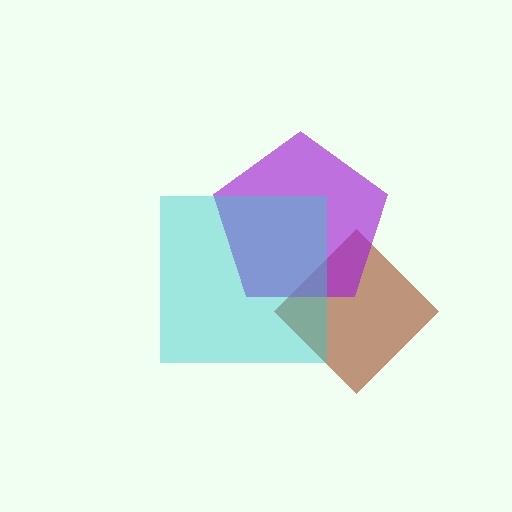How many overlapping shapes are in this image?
There are 3 overlapping shapes in the image.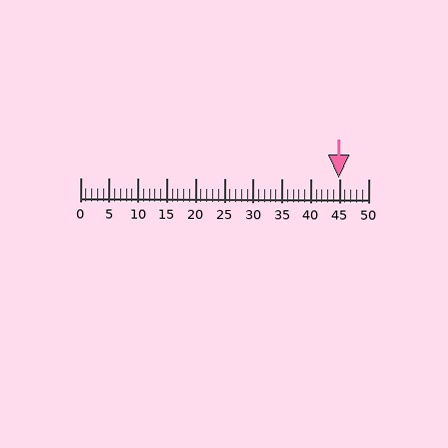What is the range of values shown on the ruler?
The ruler shows values from 0 to 50.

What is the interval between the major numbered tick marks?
The major tick marks are spaced 5 units apart.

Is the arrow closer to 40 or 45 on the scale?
The arrow is closer to 45.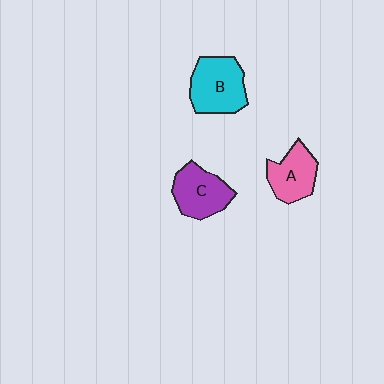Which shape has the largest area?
Shape B (cyan).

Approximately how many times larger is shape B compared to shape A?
Approximately 1.3 times.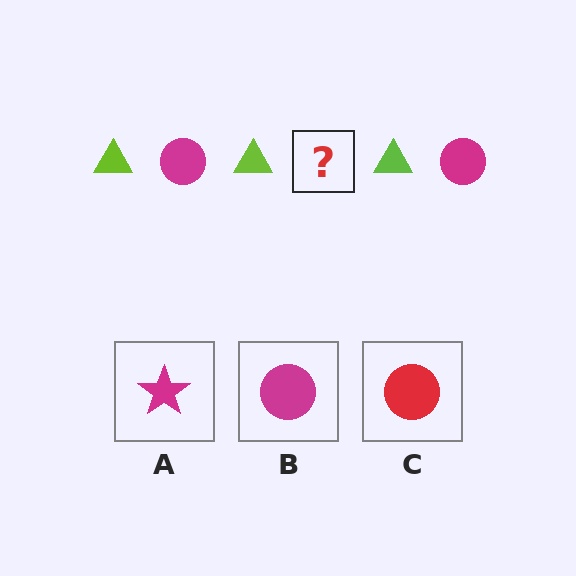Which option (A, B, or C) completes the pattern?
B.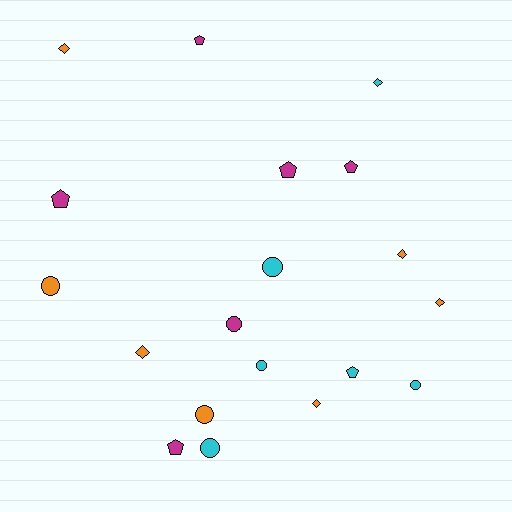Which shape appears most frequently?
Circle, with 7 objects.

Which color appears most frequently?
Orange, with 7 objects.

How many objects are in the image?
There are 19 objects.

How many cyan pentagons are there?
There is 1 cyan pentagon.